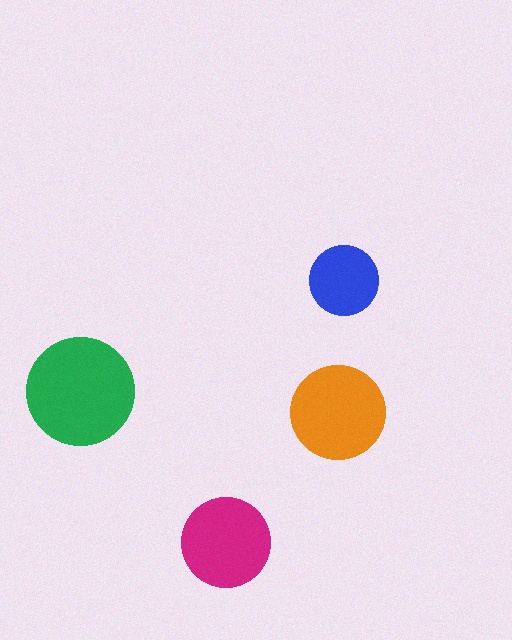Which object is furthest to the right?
The blue circle is rightmost.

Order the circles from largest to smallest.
the green one, the orange one, the magenta one, the blue one.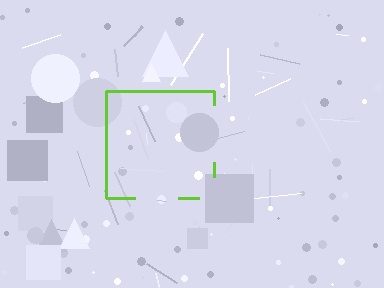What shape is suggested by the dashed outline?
The dashed outline suggests a square.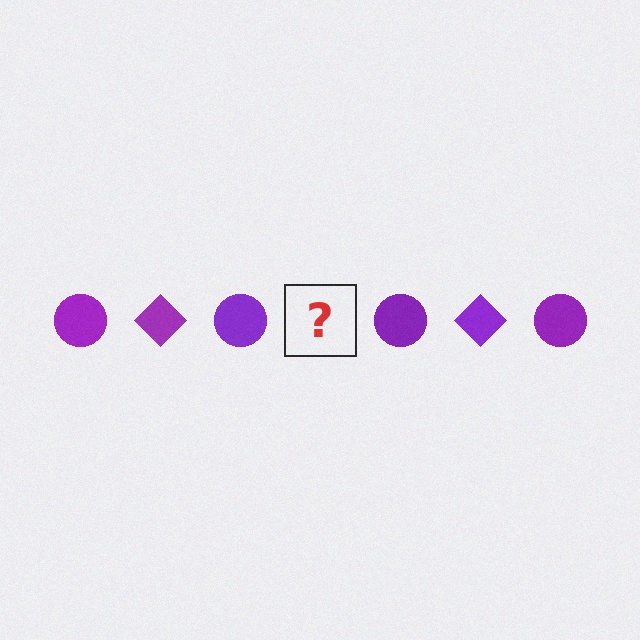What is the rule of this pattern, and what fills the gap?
The rule is that the pattern cycles through circle, diamond shapes in purple. The gap should be filled with a purple diamond.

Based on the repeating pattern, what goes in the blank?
The blank should be a purple diamond.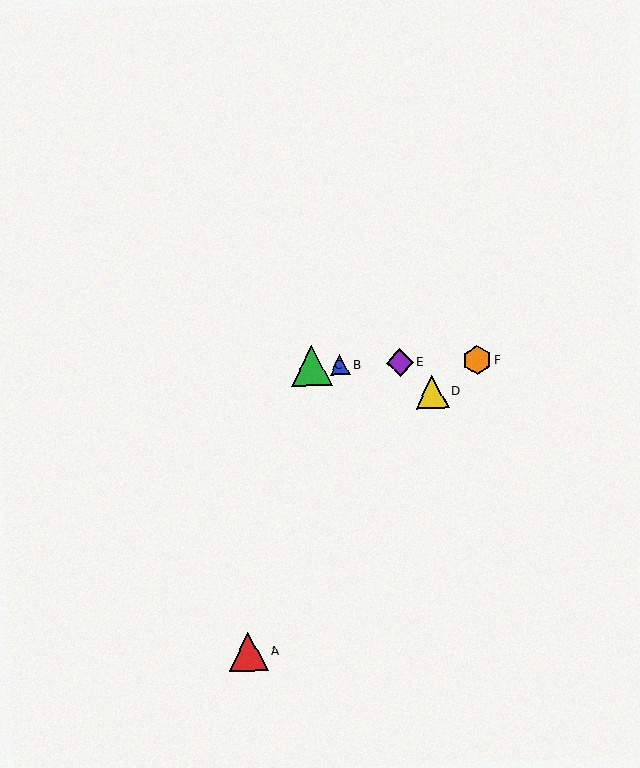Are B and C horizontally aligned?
Yes, both are at y≈365.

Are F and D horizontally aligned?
No, F is at y≈360 and D is at y≈392.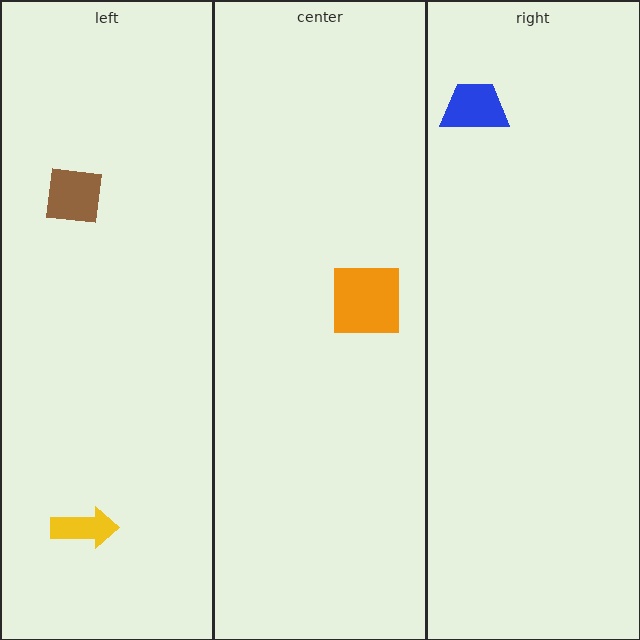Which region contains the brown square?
The left region.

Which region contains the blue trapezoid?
The right region.